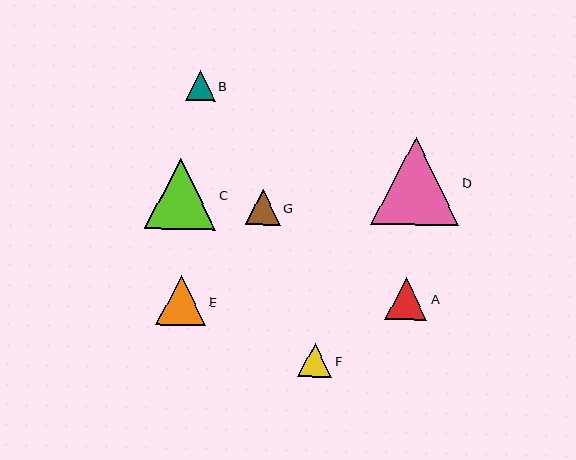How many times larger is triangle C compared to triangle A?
Triangle C is approximately 1.7 times the size of triangle A.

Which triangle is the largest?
Triangle D is the largest with a size of approximately 88 pixels.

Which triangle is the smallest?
Triangle B is the smallest with a size of approximately 30 pixels.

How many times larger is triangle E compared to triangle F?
Triangle E is approximately 1.4 times the size of triangle F.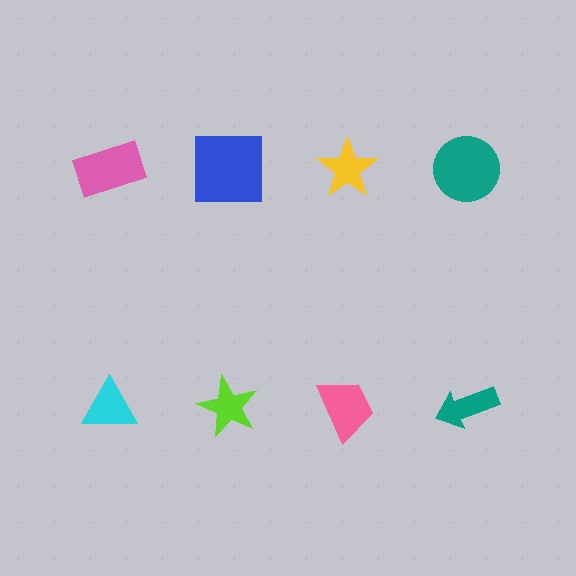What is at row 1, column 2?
A blue square.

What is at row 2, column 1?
A cyan triangle.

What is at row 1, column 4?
A teal circle.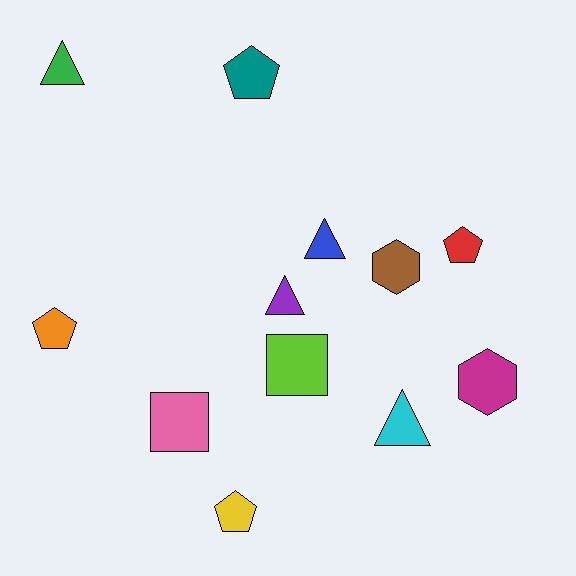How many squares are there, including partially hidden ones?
There are 2 squares.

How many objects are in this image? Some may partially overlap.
There are 12 objects.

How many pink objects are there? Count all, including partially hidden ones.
There is 1 pink object.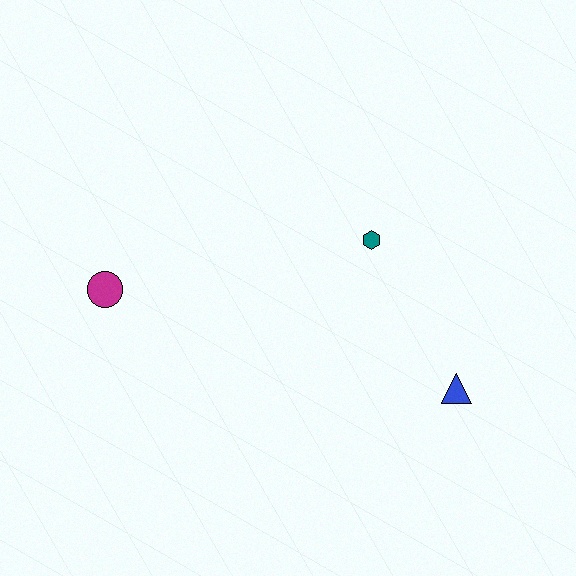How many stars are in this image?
There are no stars.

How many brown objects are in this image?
There are no brown objects.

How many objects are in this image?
There are 3 objects.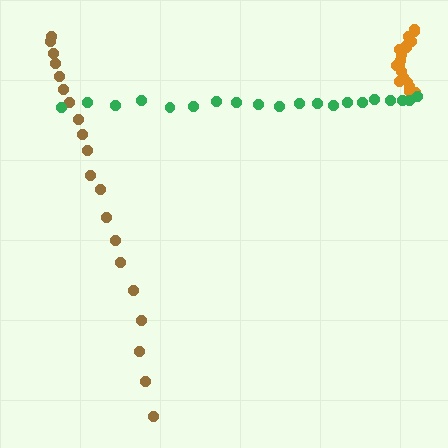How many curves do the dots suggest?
There are 3 distinct paths.